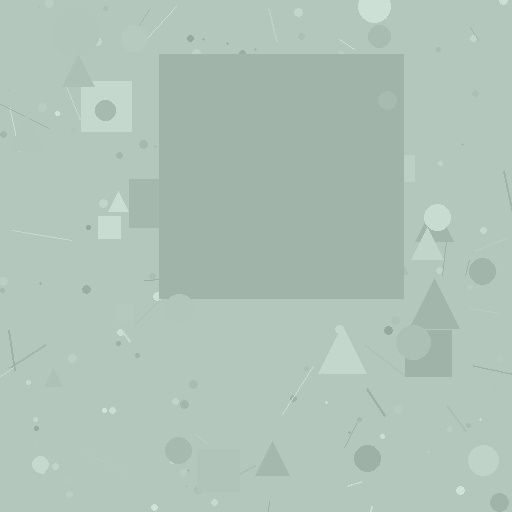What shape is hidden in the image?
A square is hidden in the image.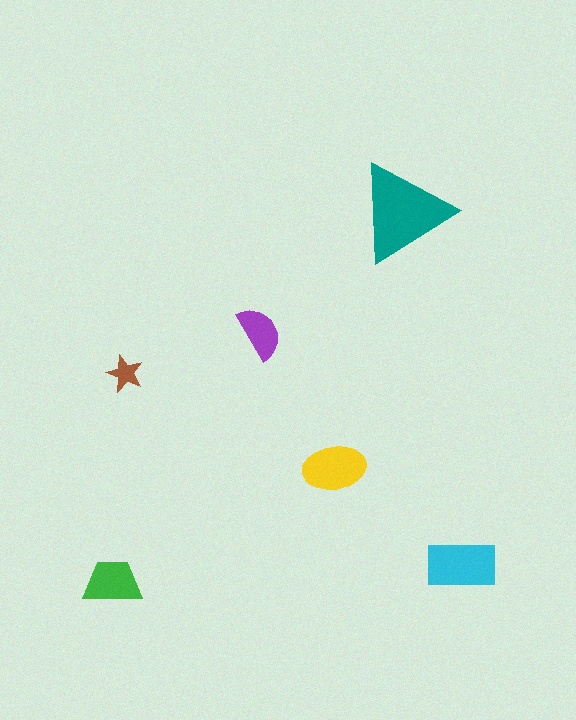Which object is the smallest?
The brown star.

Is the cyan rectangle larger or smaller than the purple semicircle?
Larger.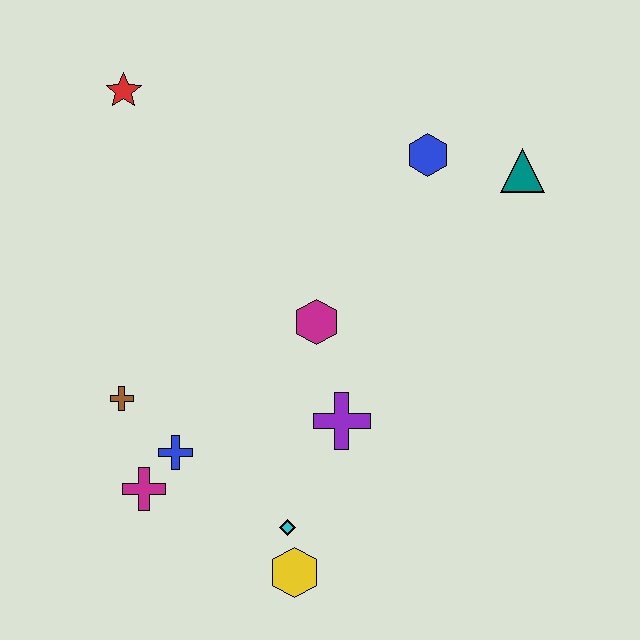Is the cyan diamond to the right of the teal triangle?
No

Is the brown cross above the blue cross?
Yes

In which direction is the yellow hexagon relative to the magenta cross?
The yellow hexagon is to the right of the magenta cross.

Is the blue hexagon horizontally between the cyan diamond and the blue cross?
No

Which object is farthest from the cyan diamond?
The red star is farthest from the cyan diamond.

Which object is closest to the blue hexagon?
The teal triangle is closest to the blue hexagon.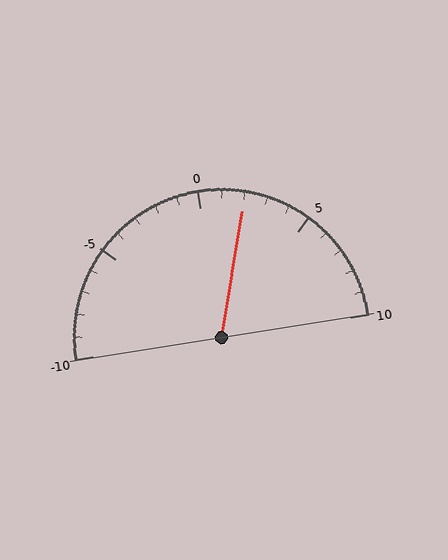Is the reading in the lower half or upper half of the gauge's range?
The reading is in the upper half of the range (-10 to 10).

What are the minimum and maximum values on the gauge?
The gauge ranges from -10 to 10.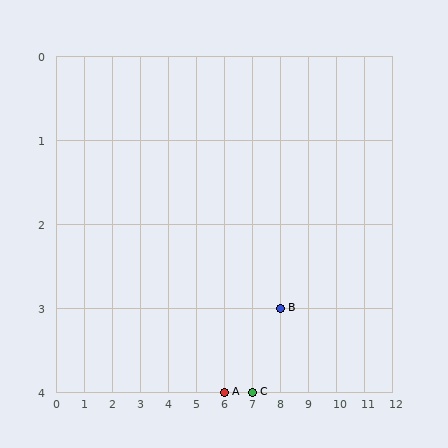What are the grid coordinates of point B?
Point B is at grid coordinates (8, 3).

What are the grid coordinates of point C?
Point C is at grid coordinates (7, 4).